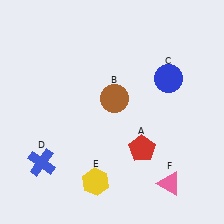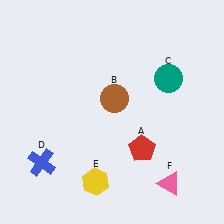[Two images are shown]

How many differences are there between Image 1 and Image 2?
There is 1 difference between the two images.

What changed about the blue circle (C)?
In Image 1, C is blue. In Image 2, it changed to teal.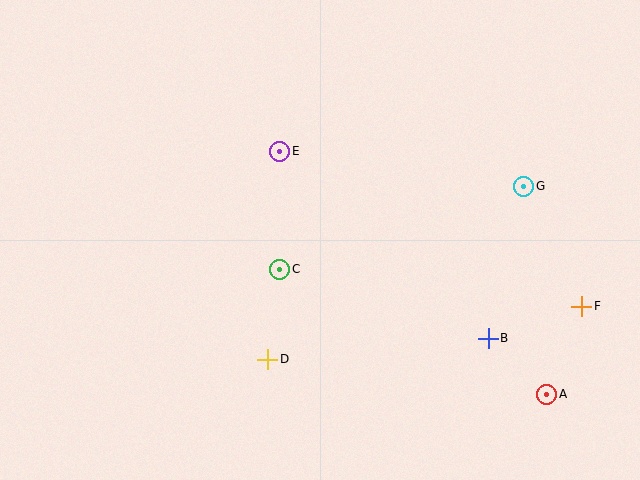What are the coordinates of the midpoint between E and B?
The midpoint between E and B is at (384, 245).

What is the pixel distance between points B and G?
The distance between B and G is 156 pixels.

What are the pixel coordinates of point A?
Point A is at (547, 394).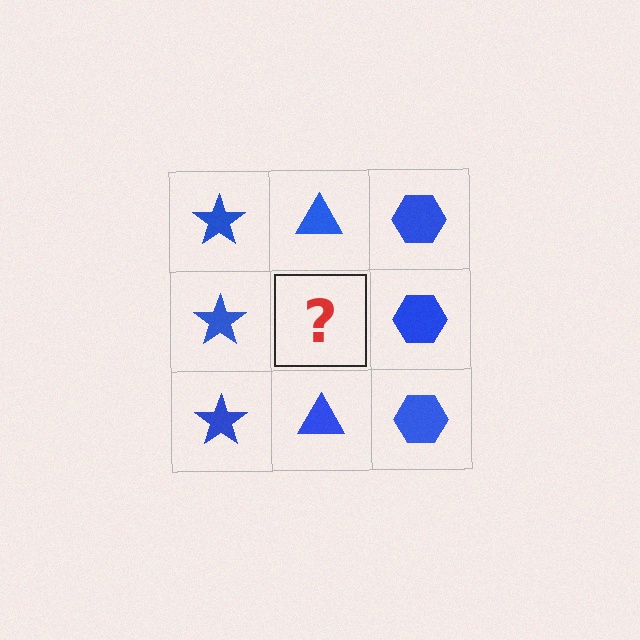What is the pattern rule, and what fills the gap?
The rule is that each column has a consistent shape. The gap should be filled with a blue triangle.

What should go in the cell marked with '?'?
The missing cell should contain a blue triangle.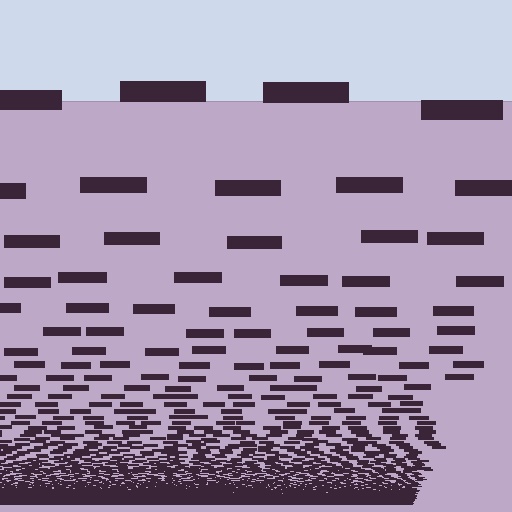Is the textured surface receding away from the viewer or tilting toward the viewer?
The surface appears to tilt toward the viewer. Texture elements get larger and sparser toward the top.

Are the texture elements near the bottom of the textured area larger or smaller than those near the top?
Smaller. The gradient is inverted — elements near the bottom are smaller and denser.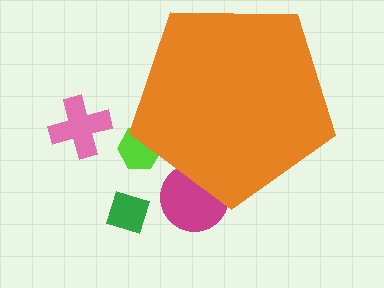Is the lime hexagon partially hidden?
Yes, the lime hexagon is partially hidden behind the orange pentagon.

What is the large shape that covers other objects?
An orange pentagon.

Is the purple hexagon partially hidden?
Yes, the purple hexagon is partially hidden behind the orange pentagon.